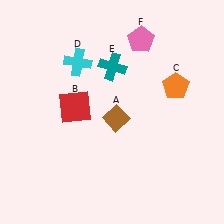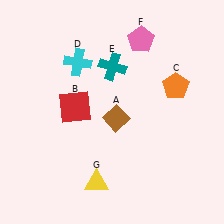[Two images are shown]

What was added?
A yellow triangle (G) was added in Image 2.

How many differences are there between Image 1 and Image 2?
There is 1 difference between the two images.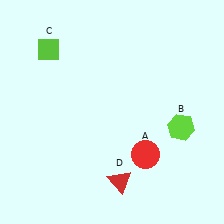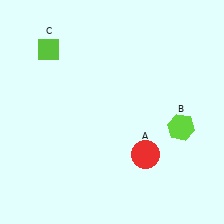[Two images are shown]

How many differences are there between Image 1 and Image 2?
There is 1 difference between the two images.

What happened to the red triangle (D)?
The red triangle (D) was removed in Image 2. It was in the bottom-right area of Image 1.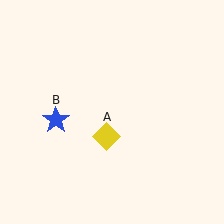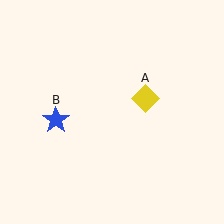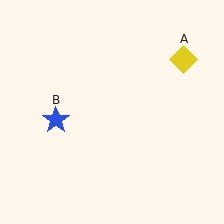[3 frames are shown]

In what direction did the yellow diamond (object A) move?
The yellow diamond (object A) moved up and to the right.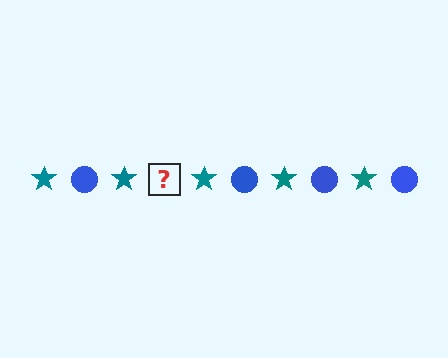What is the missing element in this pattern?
The missing element is a blue circle.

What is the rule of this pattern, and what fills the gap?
The rule is that the pattern alternates between teal star and blue circle. The gap should be filled with a blue circle.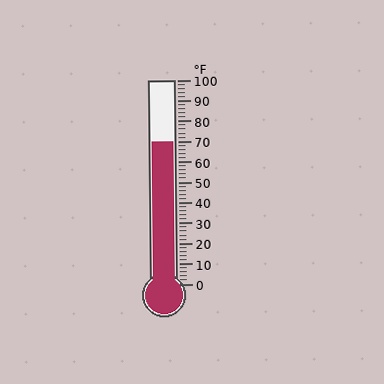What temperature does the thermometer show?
The thermometer shows approximately 70°F.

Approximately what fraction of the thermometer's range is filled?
The thermometer is filled to approximately 70% of its range.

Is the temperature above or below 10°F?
The temperature is above 10°F.